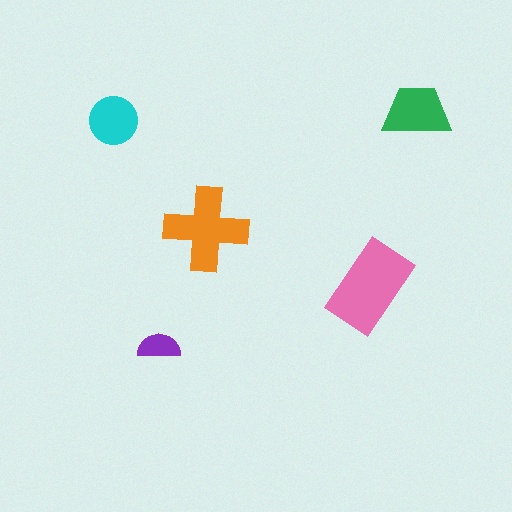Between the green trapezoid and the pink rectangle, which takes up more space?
The pink rectangle.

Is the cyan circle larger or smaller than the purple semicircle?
Larger.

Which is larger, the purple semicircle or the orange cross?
The orange cross.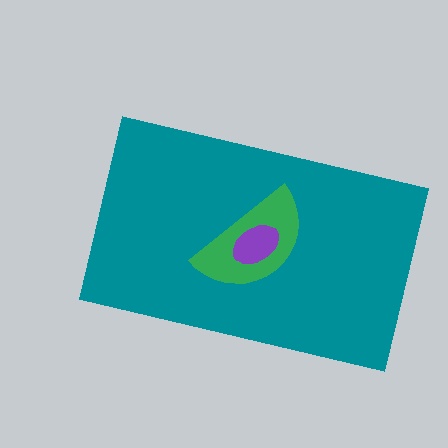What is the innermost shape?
The purple ellipse.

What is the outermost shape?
The teal rectangle.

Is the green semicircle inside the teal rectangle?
Yes.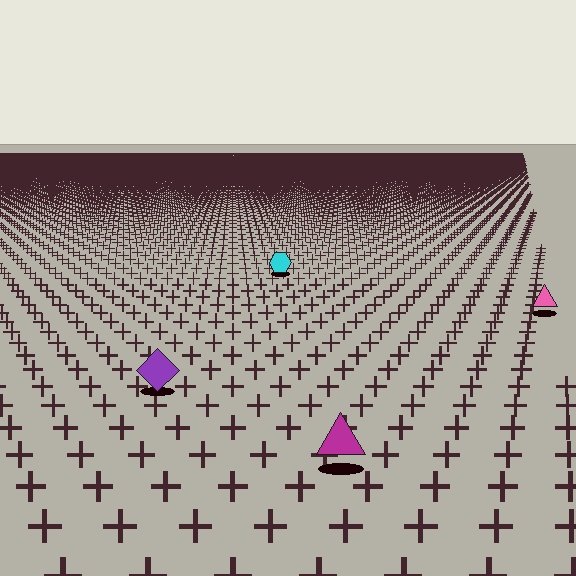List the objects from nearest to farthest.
From nearest to farthest: the magenta triangle, the purple diamond, the pink triangle, the cyan hexagon.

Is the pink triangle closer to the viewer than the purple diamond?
No. The purple diamond is closer — you can tell from the texture gradient: the ground texture is coarser near it.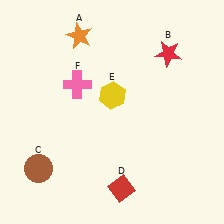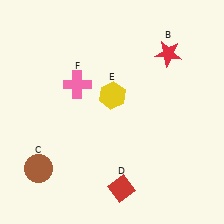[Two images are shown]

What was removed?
The orange star (A) was removed in Image 2.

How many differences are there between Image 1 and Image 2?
There is 1 difference between the two images.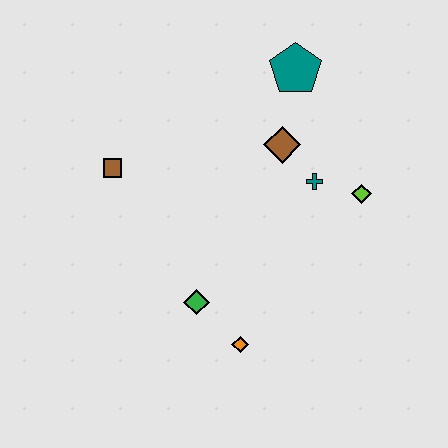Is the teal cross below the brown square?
Yes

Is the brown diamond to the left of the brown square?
No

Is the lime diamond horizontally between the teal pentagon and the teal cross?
No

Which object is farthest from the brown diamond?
The orange diamond is farthest from the brown diamond.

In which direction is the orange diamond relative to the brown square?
The orange diamond is below the brown square.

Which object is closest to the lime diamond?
The teal cross is closest to the lime diamond.